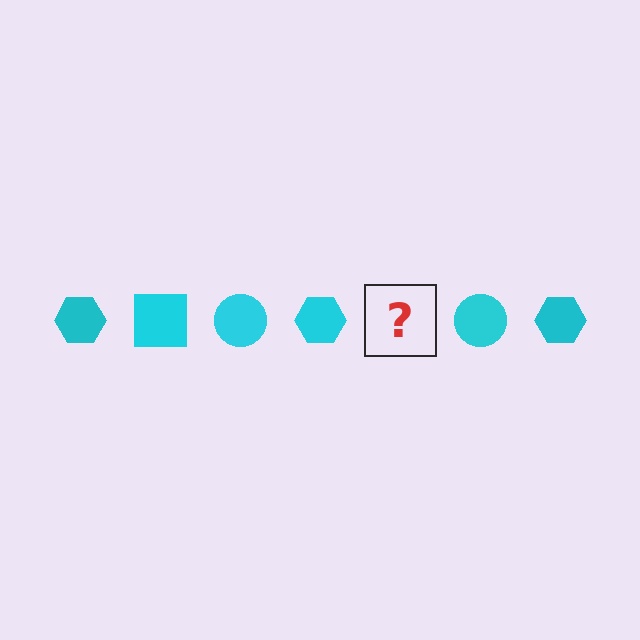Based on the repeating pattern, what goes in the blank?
The blank should be a cyan square.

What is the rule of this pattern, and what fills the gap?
The rule is that the pattern cycles through hexagon, square, circle shapes in cyan. The gap should be filled with a cyan square.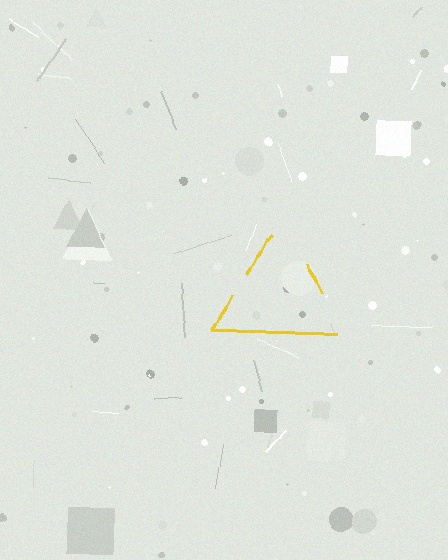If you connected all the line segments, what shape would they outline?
They would outline a triangle.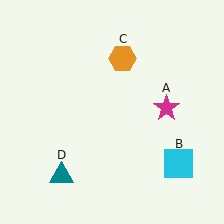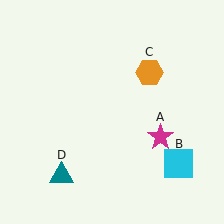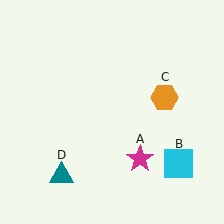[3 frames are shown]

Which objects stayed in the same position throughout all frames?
Cyan square (object B) and teal triangle (object D) remained stationary.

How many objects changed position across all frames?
2 objects changed position: magenta star (object A), orange hexagon (object C).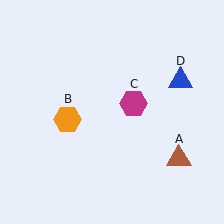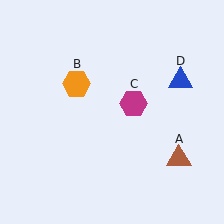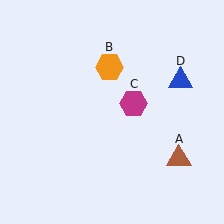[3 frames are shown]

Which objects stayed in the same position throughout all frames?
Brown triangle (object A) and magenta hexagon (object C) and blue triangle (object D) remained stationary.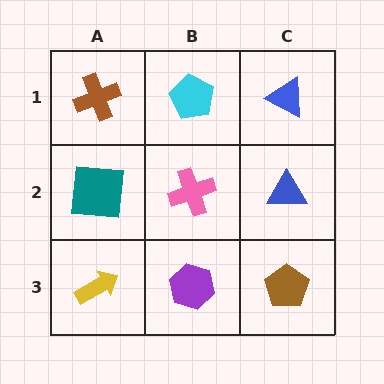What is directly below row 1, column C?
A blue triangle.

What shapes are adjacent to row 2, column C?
A blue triangle (row 1, column C), a brown pentagon (row 3, column C), a pink cross (row 2, column B).